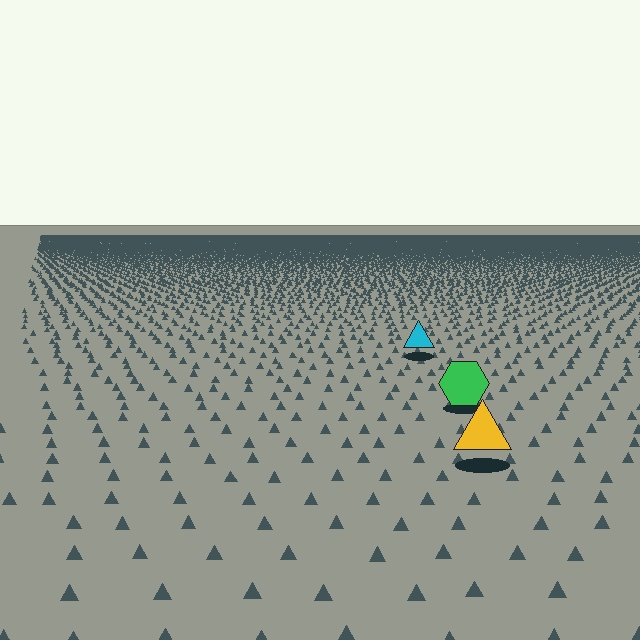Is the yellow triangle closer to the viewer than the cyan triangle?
Yes. The yellow triangle is closer — you can tell from the texture gradient: the ground texture is coarser near it.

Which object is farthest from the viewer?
The cyan triangle is farthest from the viewer. It appears smaller and the ground texture around it is denser.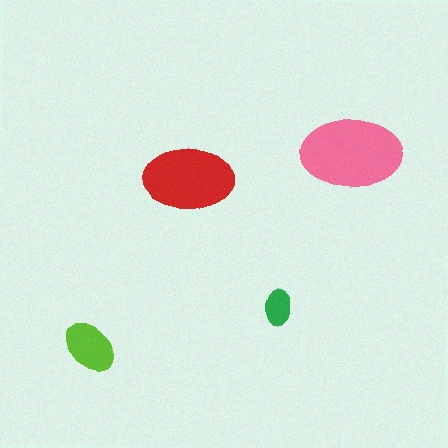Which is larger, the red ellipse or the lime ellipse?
The red one.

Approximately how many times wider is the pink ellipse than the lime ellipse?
About 2 times wider.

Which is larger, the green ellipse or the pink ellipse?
The pink one.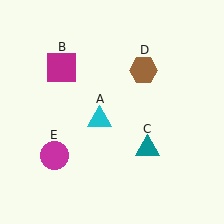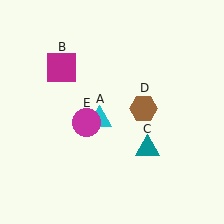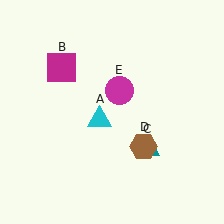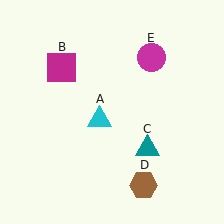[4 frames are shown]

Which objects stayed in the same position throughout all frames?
Cyan triangle (object A) and magenta square (object B) and teal triangle (object C) remained stationary.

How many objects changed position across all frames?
2 objects changed position: brown hexagon (object D), magenta circle (object E).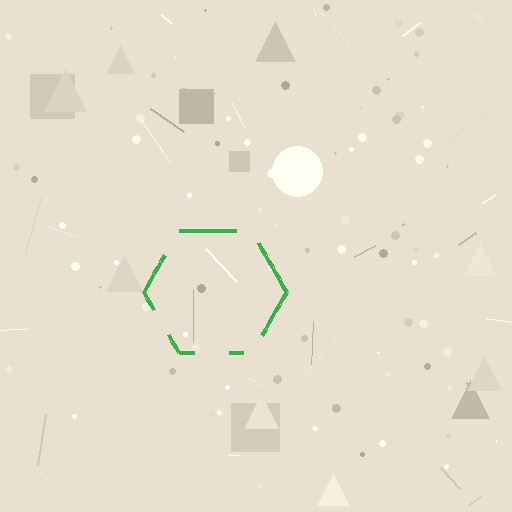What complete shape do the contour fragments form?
The contour fragments form a hexagon.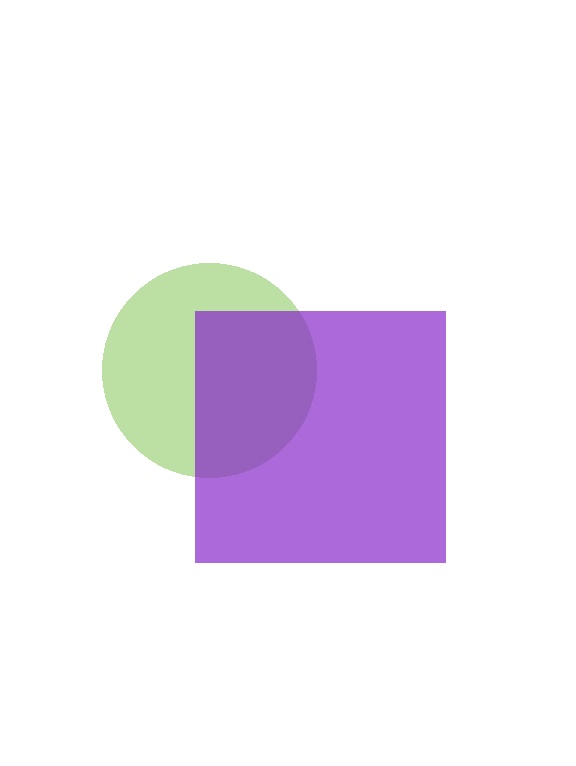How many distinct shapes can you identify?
There are 2 distinct shapes: a lime circle, a purple square.